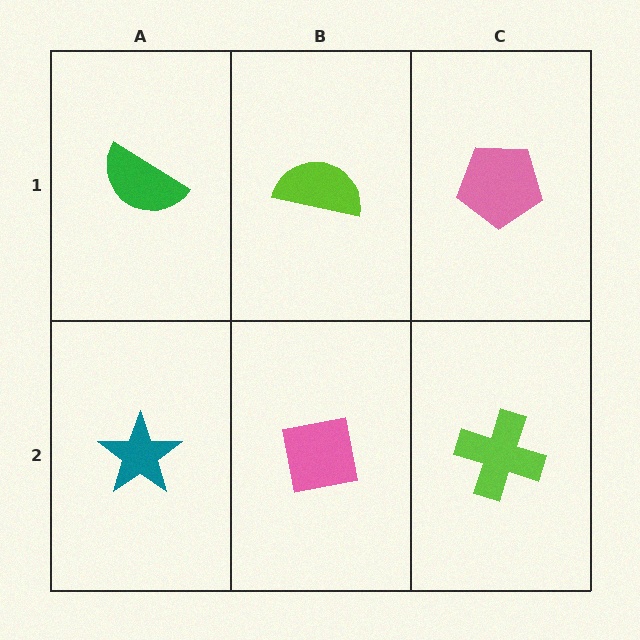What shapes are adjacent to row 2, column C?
A pink pentagon (row 1, column C), a pink square (row 2, column B).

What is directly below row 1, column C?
A lime cross.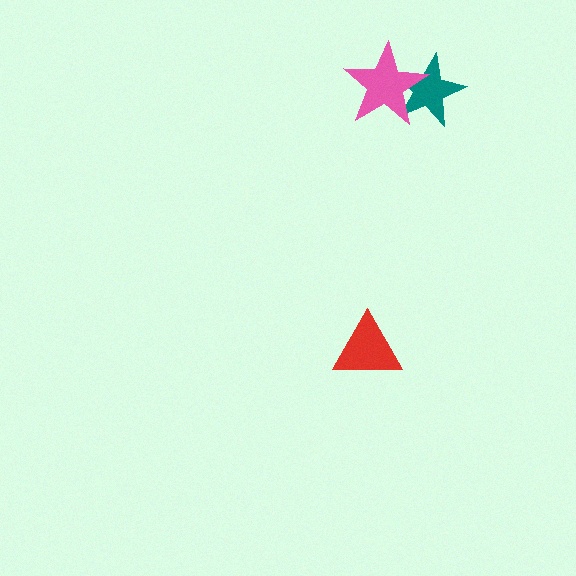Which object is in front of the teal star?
The pink star is in front of the teal star.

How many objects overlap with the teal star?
1 object overlaps with the teal star.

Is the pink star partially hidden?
No, no other shape covers it.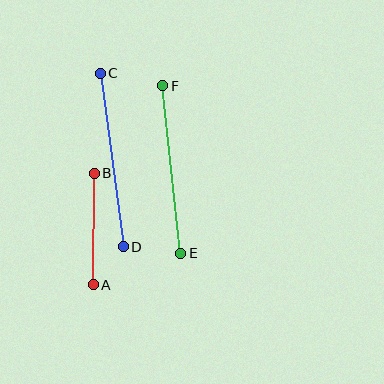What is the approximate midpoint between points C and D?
The midpoint is at approximately (112, 160) pixels.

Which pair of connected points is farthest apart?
Points C and D are farthest apart.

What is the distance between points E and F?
The distance is approximately 168 pixels.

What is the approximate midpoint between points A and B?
The midpoint is at approximately (94, 229) pixels.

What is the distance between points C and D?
The distance is approximately 175 pixels.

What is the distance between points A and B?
The distance is approximately 111 pixels.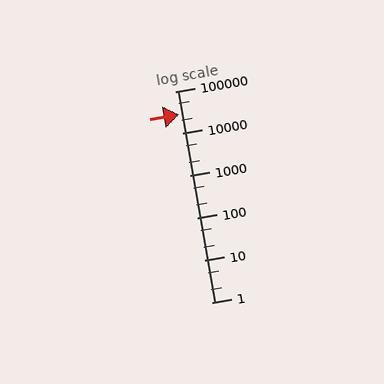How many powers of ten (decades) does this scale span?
The scale spans 5 decades, from 1 to 100000.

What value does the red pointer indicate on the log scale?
The pointer indicates approximately 28000.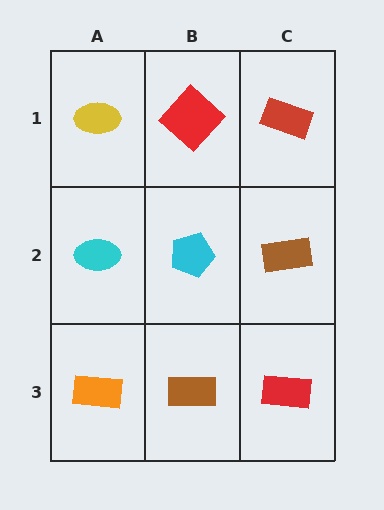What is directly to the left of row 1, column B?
A yellow ellipse.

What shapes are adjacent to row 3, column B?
A cyan pentagon (row 2, column B), an orange rectangle (row 3, column A), a red rectangle (row 3, column C).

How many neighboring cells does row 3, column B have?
3.